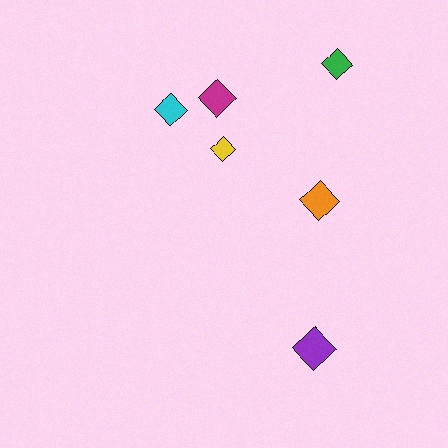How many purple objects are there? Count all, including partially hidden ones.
There is 1 purple object.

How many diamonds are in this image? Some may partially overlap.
There are 6 diamonds.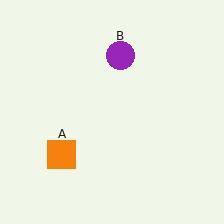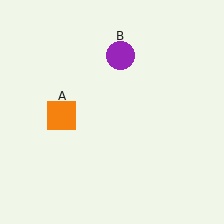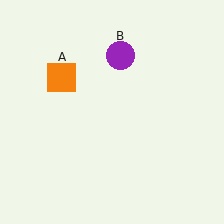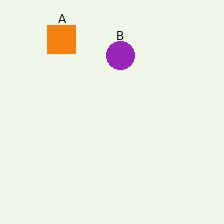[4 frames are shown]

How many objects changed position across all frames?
1 object changed position: orange square (object A).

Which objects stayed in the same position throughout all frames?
Purple circle (object B) remained stationary.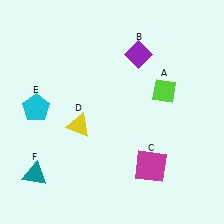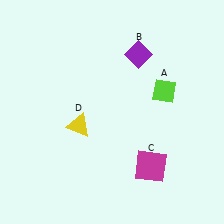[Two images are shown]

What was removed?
The cyan pentagon (E), the teal triangle (F) were removed in Image 2.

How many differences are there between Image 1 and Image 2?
There are 2 differences between the two images.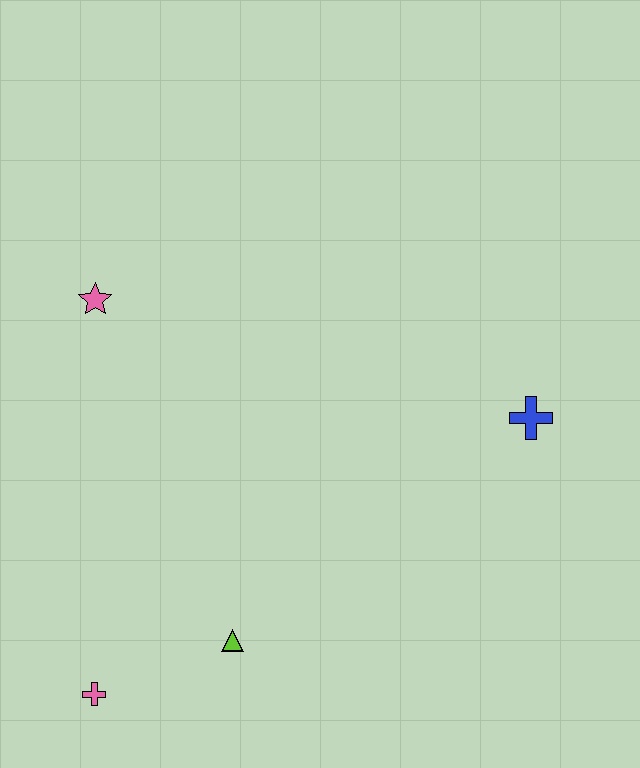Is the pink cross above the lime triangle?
No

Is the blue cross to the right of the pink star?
Yes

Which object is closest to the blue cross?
The lime triangle is closest to the blue cross.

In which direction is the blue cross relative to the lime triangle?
The blue cross is to the right of the lime triangle.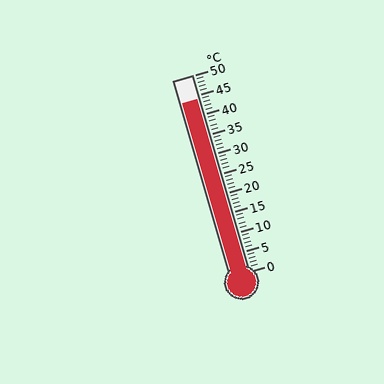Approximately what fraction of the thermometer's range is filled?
The thermometer is filled to approximately 90% of its range.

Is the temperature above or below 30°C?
The temperature is above 30°C.